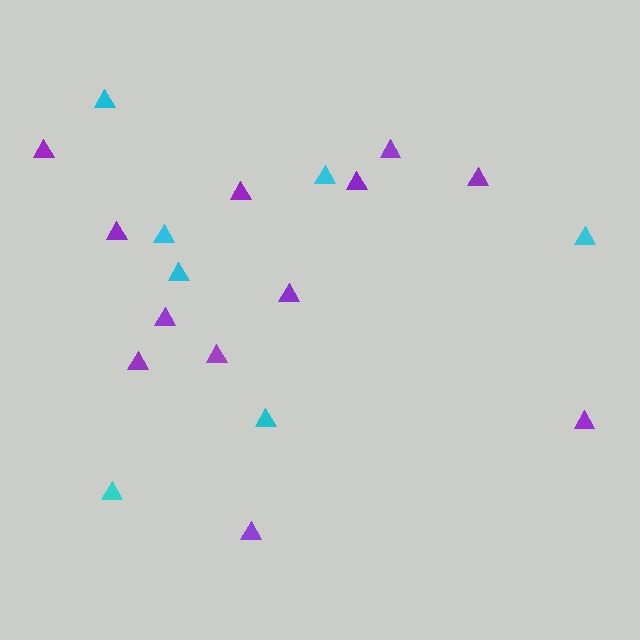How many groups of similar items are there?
There are 2 groups: one group of cyan triangles (7) and one group of purple triangles (12).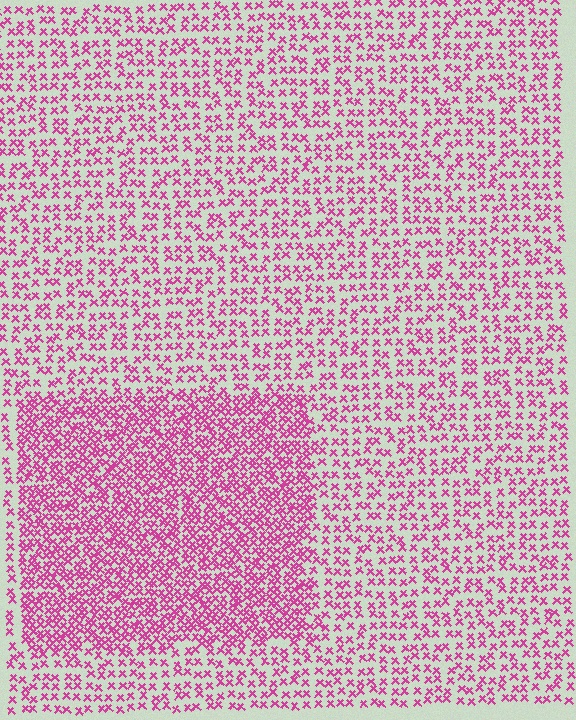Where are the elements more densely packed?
The elements are more densely packed inside the rectangle boundary.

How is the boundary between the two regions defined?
The boundary is defined by a change in element density (approximately 2.0x ratio). All elements are the same color, size, and shape.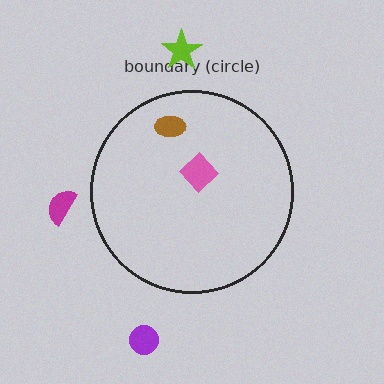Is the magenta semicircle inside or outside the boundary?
Outside.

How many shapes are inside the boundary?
2 inside, 3 outside.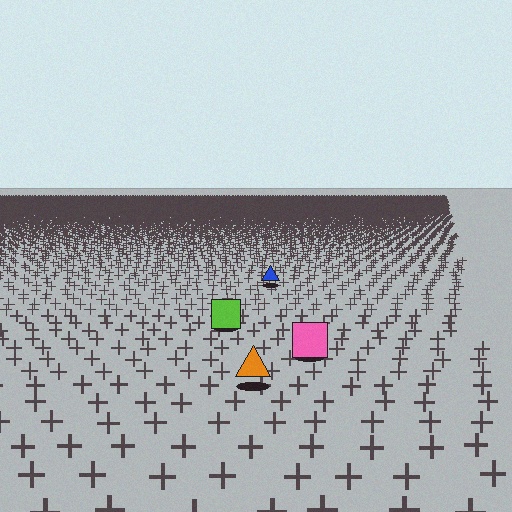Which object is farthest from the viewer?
The blue triangle is farthest from the viewer. It appears smaller and the ground texture around it is denser.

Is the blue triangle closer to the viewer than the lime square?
No. The lime square is closer — you can tell from the texture gradient: the ground texture is coarser near it.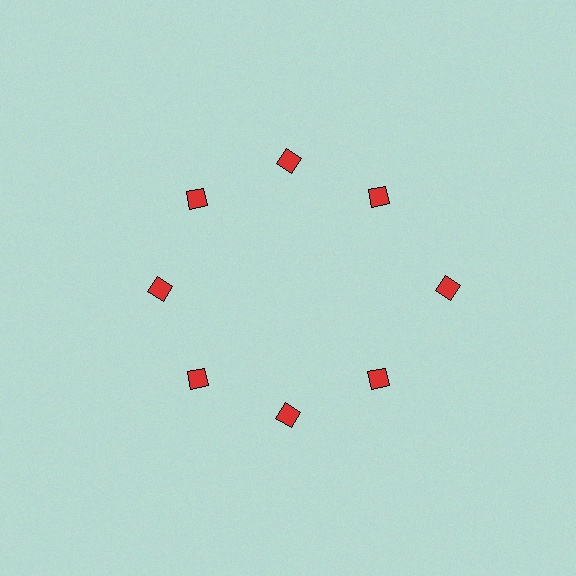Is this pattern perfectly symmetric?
No. The 8 red diamonds are arranged in a ring, but one element near the 3 o'clock position is pushed outward from the center, breaking the 8-fold rotational symmetry.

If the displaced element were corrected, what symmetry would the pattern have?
It would have 8-fold rotational symmetry — the pattern would map onto itself every 45 degrees.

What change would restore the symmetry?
The symmetry would be restored by moving it inward, back onto the ring so that all 8 diamonds sit at equal angles and equal distance from the center.